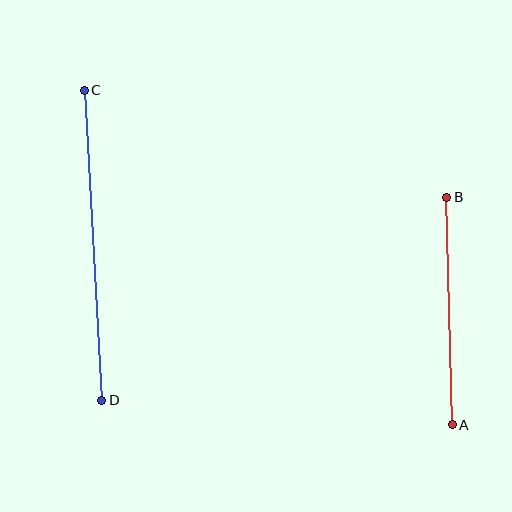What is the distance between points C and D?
The distance is approximately 311 pixels.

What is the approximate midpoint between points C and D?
The midpoint is at approximately (93, 245) pixels.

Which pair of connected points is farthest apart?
Points C and D are farthest apart.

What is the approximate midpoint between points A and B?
The midpoint is at approximately (449, 311) pixels.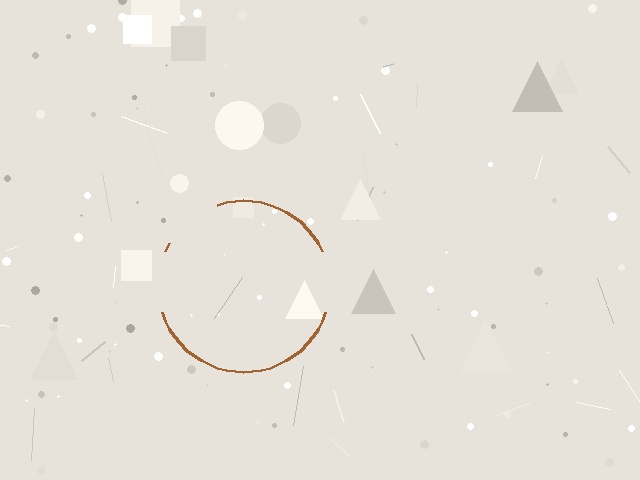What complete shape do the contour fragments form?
The contour fragments form a circle.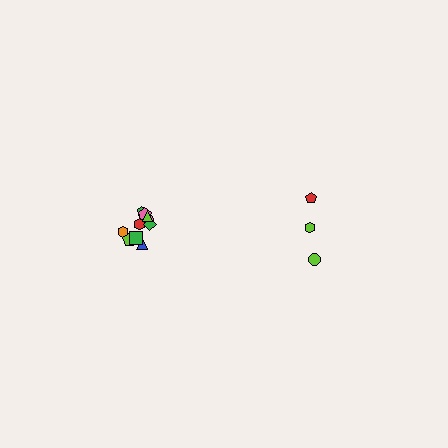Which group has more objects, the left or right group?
The left group.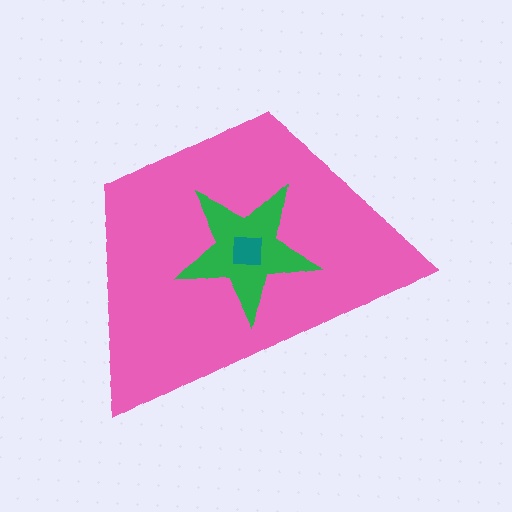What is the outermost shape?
The pink trapezoid.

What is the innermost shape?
The teal square.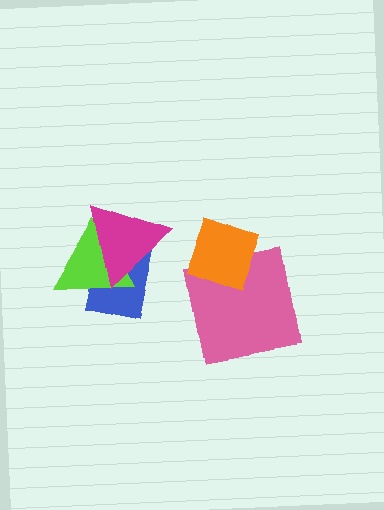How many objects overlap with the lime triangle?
2 objects overlap with the lime triangle.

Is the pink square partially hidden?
Yes, it is partially covered by another shape.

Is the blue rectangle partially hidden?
Yes, it is partially covered by another shape.